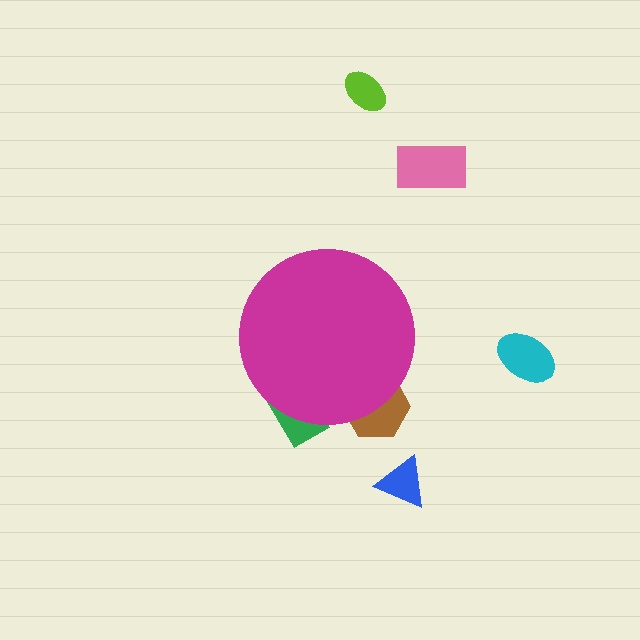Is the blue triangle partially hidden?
No, the blue triangle is fully visible.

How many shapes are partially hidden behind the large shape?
2 shapes are partially hidden.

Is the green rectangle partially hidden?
Yes, the green rectangle is partially hidden behind the magenta circle.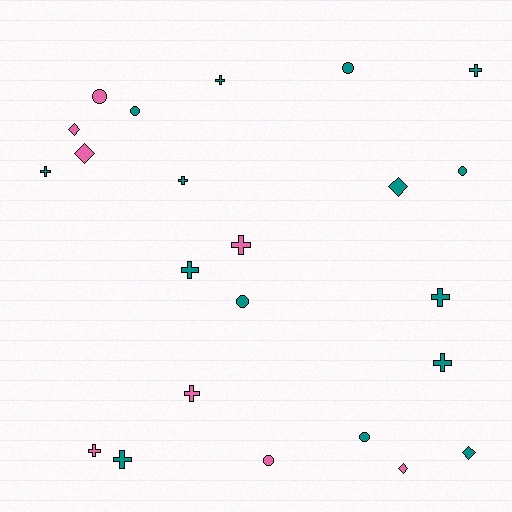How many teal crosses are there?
There are 8 teal crosses.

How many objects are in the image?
There are 23 objects.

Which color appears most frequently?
Teal, with 15 objects.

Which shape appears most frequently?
Cross, with 11 objects.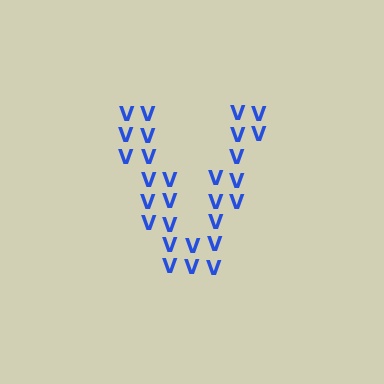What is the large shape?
The large shape is the letter V.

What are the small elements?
The small elements are letter V's.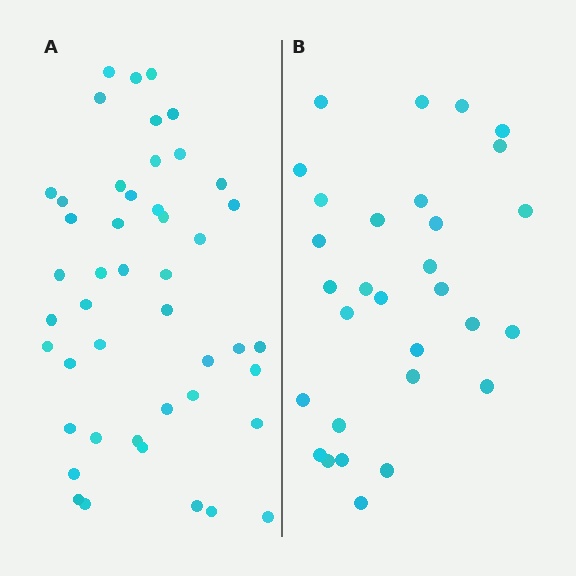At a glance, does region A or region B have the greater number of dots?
Region A (the left region) has more dots.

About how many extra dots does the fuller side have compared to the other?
Region A has approximately 15 more dots than region B.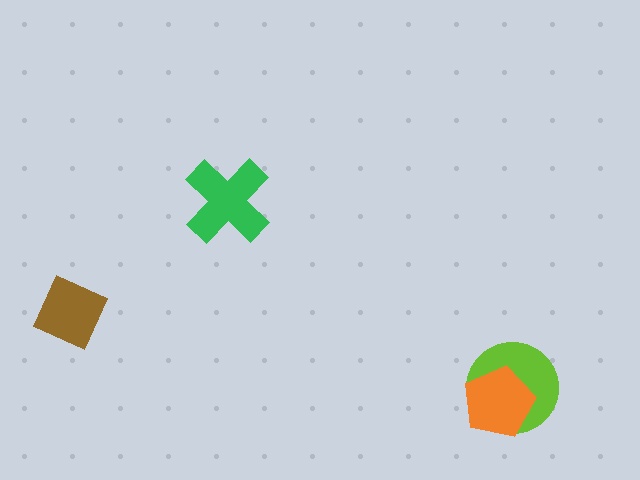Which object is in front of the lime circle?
The orange pentagon is in front of the lime circle.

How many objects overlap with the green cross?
0 objects overlap with the green cross.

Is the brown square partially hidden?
No, no other shape covers it.